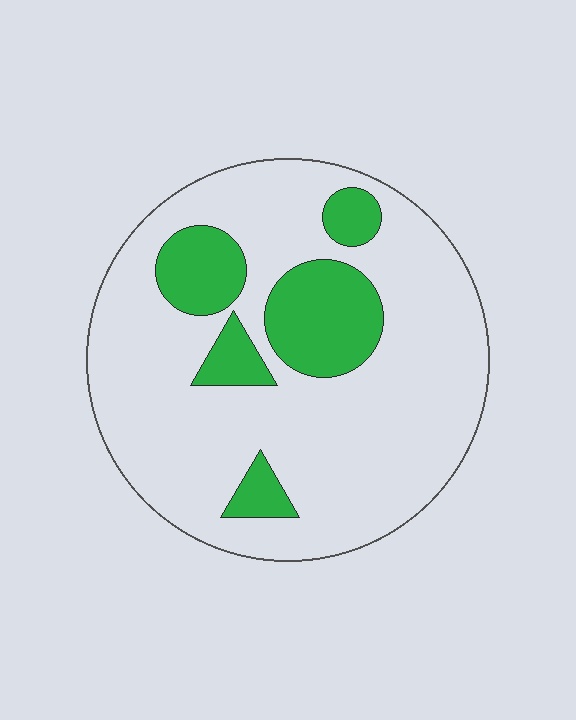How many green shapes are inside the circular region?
5.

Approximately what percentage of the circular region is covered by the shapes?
Approximately 20%.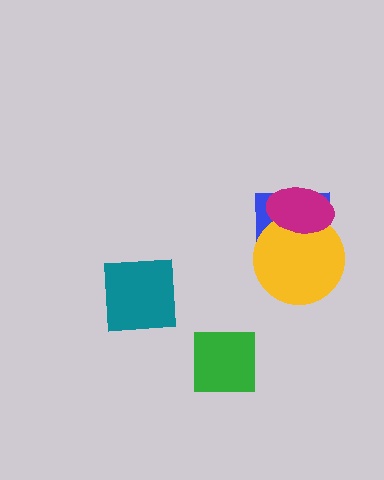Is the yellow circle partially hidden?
Yes, it is partially covered by another shape.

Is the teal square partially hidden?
No, no other shape covers it.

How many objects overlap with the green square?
0 objects overlap with the green square.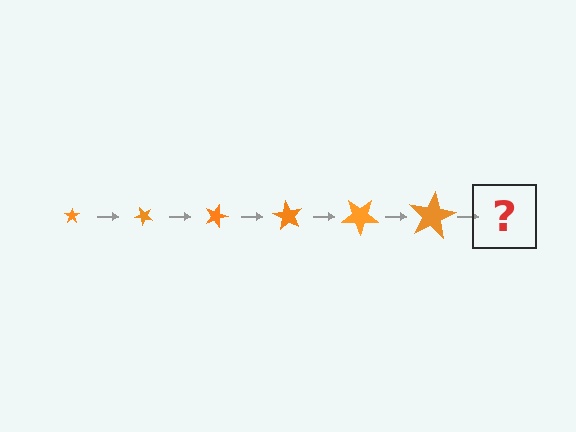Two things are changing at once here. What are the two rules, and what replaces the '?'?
The two rules are that the star grows larger each step and it rotates 45 degrees each step. The '?' should be a star, larger than the previous one and rotated 270 degrees from the start.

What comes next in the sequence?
The next element should be a star, larger than the previous one and rotated 270 degrees from the start.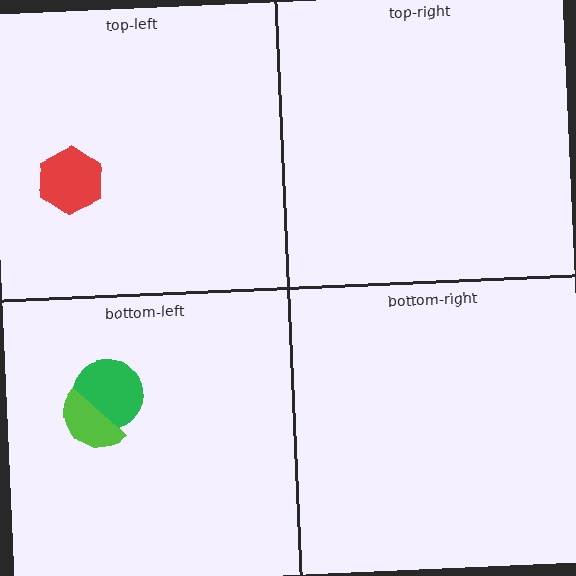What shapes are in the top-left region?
The red hexagon.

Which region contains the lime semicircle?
The bottom-left region.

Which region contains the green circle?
The bottom-left region.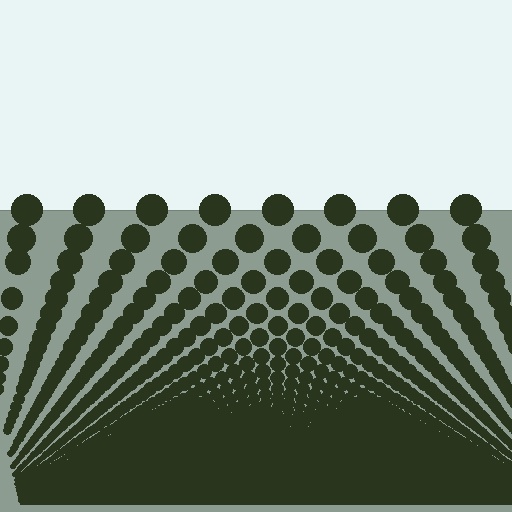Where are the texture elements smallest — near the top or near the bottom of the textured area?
Near the bottom.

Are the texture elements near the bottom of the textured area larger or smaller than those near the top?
Smaller. The gradient is inverted — elements near the bottom are smaller and denser.